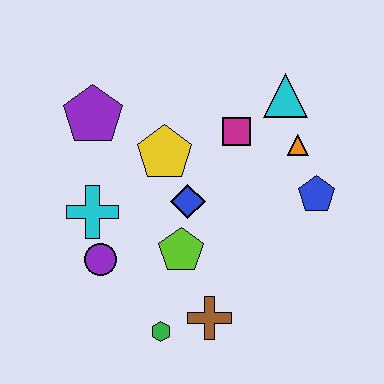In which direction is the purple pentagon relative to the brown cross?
The purple pentagon is above the brown cross.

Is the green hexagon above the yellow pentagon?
No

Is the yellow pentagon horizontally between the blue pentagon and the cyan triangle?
No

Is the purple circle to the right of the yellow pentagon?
No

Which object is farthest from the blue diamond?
The cyan triangle is farthest from the blue diamond.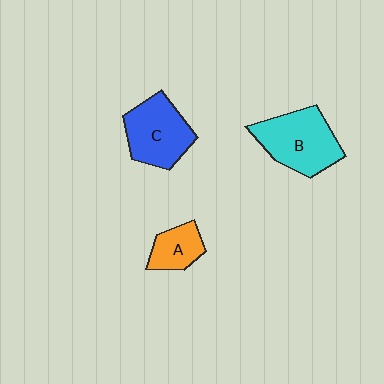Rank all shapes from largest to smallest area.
From largest to smallest: B (cyan), C (blue), A (orange).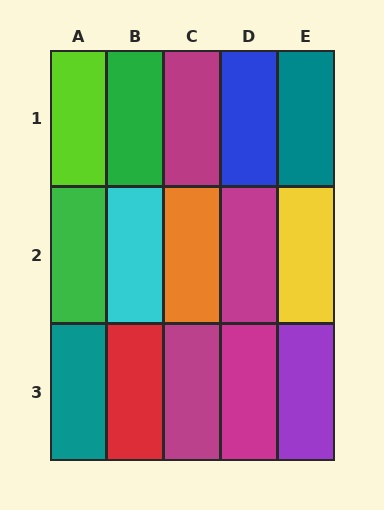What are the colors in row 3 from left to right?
Teal, red, magenta, magenta, purple.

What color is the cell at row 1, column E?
Teal.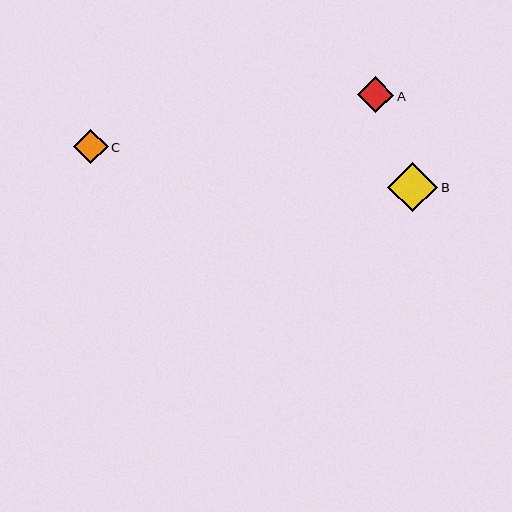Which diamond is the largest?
Diamond B is the largest with a size of approximately 50 pixels.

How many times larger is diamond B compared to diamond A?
Diamond B is approximately 1.4 times the size of diamond A.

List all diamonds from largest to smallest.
From largest to smallest: B, A, C.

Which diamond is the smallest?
Diamond C is the smallest with a size of approximately 34 pixels.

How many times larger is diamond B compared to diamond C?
Diamond B is approximately 1.5 times the size of diamond C.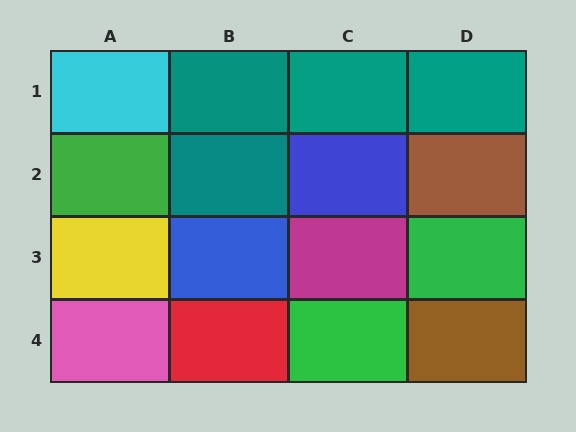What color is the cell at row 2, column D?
Brown.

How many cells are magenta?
1 cell is magenta.